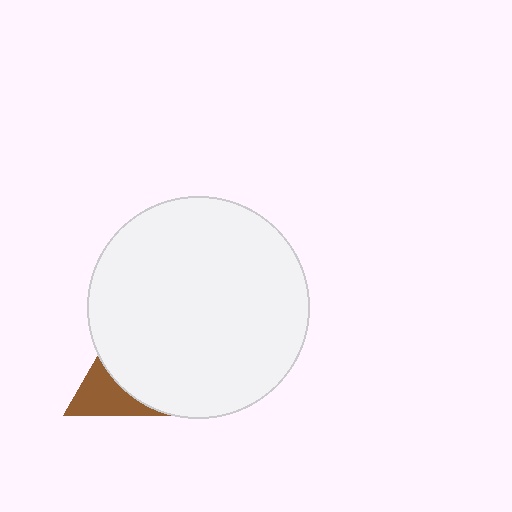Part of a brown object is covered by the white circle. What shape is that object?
It is a triangle.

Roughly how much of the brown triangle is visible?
A small part of it is visible (roughly 39%).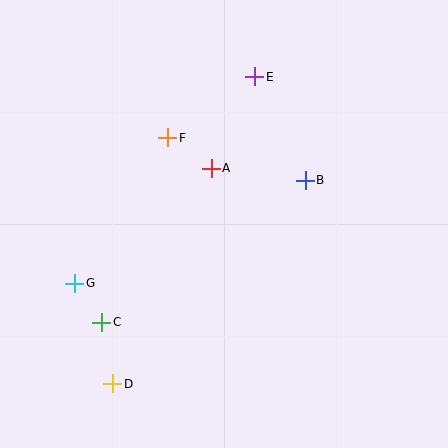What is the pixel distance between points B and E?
The distance between B and E is 115 pixels.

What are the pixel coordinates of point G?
Point G is at (75, 283).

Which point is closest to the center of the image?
Point A at (211, 168) is closest to the center.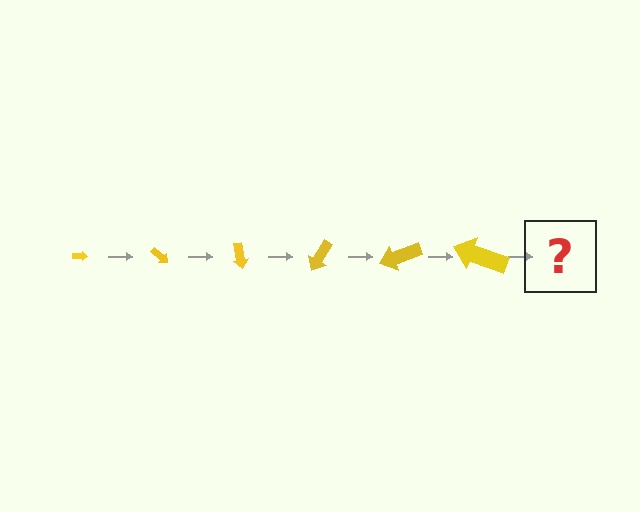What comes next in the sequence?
The next element should be an arrow, larger than the previous one and rotated 240 degrees from the start.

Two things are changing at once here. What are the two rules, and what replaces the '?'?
The two rules are that the arrow grows larger each step and it rotates 40 degrees each step. The '?' should be an arrow, larger than the previous one and rotated 240 degrees from the start.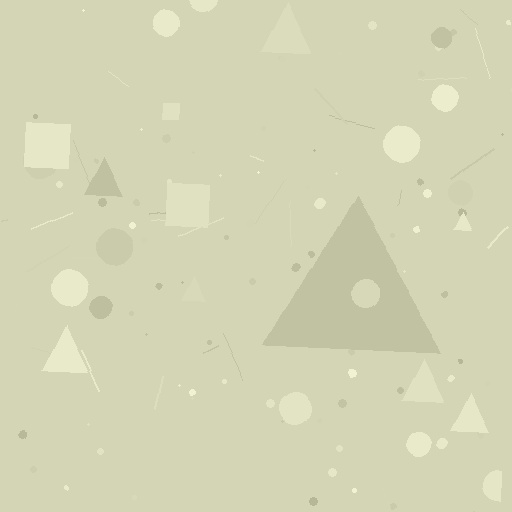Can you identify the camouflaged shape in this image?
The camouflaged shape is a triangle.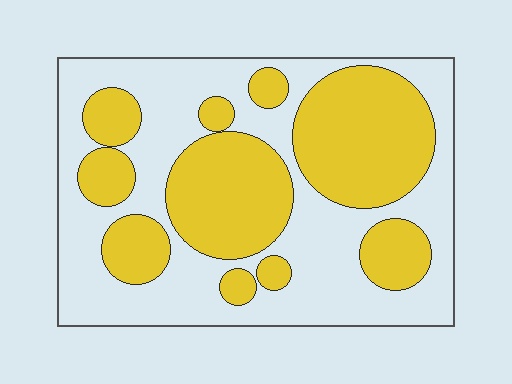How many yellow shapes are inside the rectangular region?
10.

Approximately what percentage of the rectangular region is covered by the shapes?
Approximately 45%.